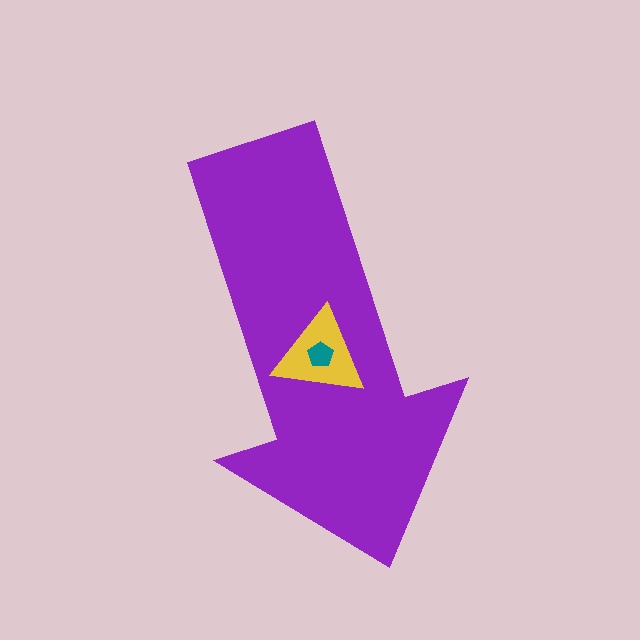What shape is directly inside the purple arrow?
The yellow triangle.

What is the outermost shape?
The purple arrow.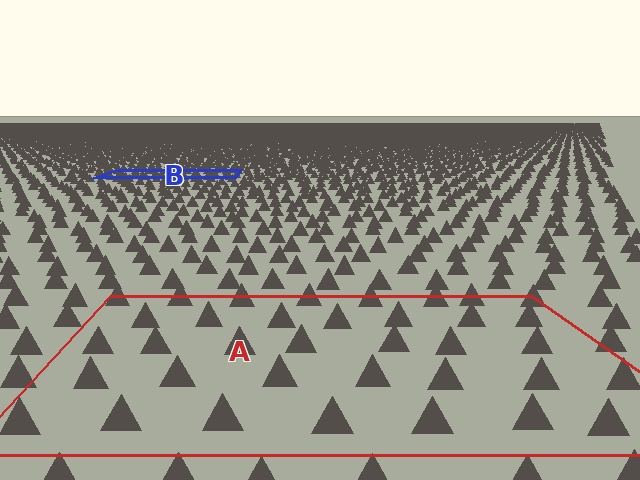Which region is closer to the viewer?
Region A is closer. The texture elements there are larger and more spread out.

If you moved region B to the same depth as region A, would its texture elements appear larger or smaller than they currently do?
They would appear larger. At a closer depth, the same texture elements are projected at a bigger on-screen size.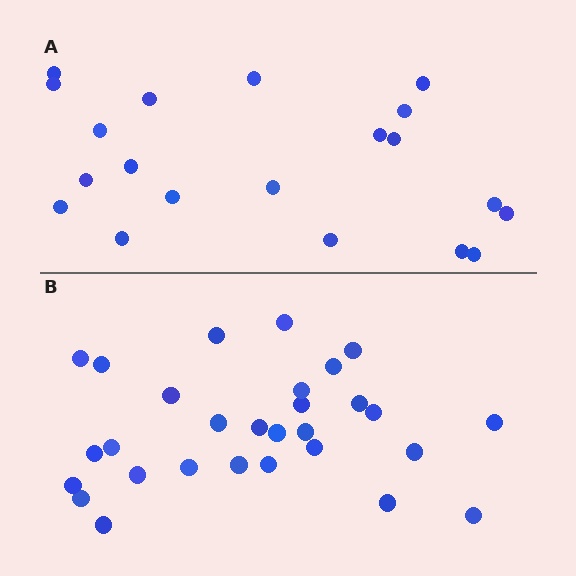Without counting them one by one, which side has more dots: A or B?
Region B (the bottom region) has more dots.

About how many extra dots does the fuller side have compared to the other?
Region B has roughly 8 or so more dots than region A.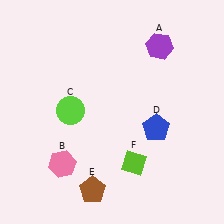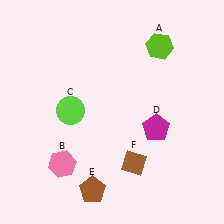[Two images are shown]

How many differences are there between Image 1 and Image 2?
There are 3 differences between the two images.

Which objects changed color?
A changed from purple to lime. D changed from blue to magenta. F changed from lime to brown.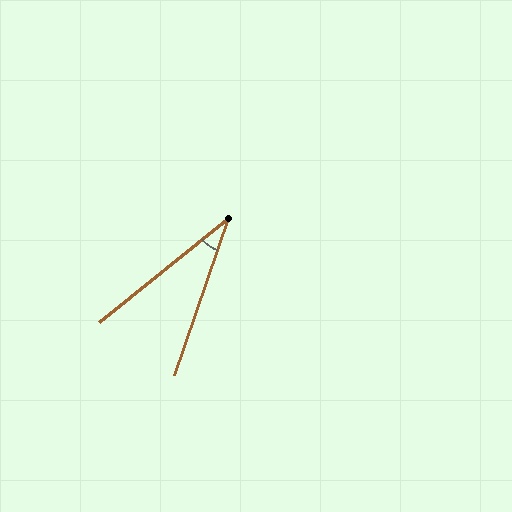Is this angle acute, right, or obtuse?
It is acute.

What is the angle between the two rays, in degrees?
Approximately 32 degrees.